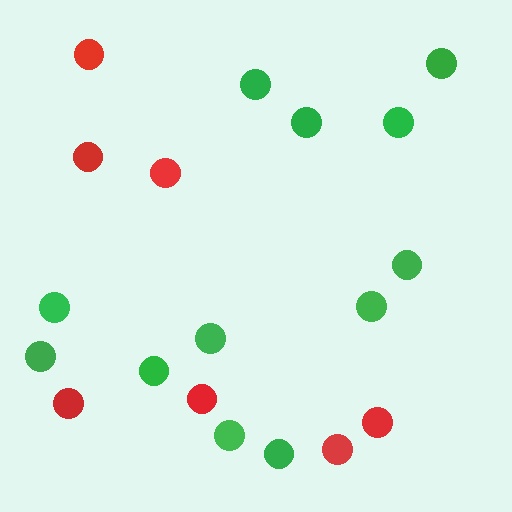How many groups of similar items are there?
There are 2 groups: one group of red circles (7) and one group of green circles (12).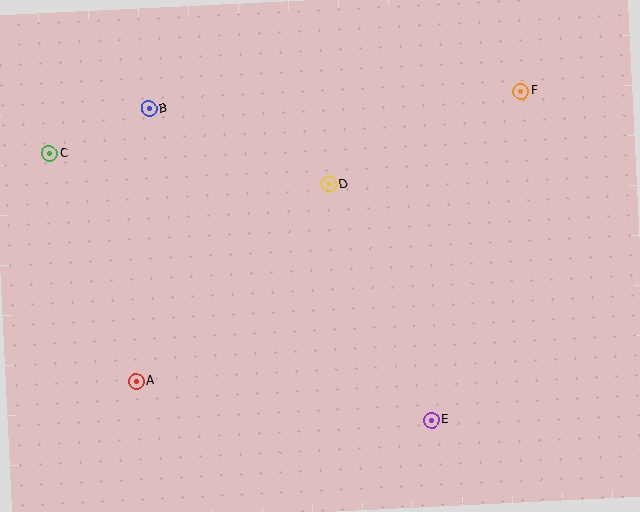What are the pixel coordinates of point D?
Point D is at (329, 184).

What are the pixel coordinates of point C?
Point C is at (49, 154).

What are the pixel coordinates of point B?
Point B is at (149, 109).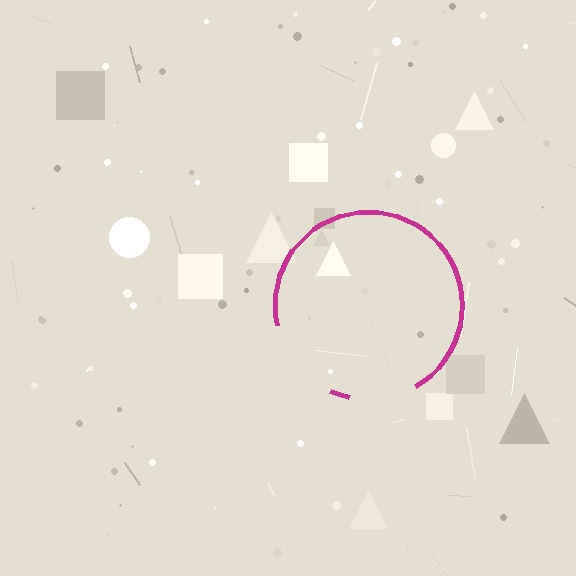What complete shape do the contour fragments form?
The contour fragments form a circle.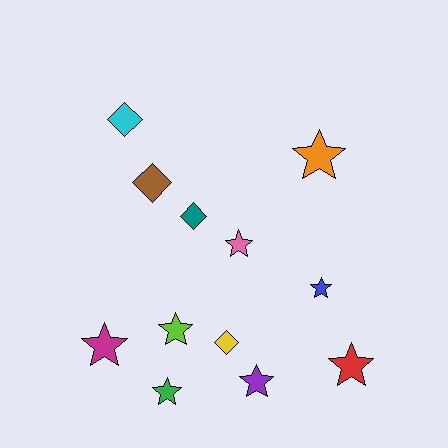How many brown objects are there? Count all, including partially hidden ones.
There is 1 brown object.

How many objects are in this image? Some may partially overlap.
There are 12 objects.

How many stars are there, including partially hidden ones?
There are 8 stars.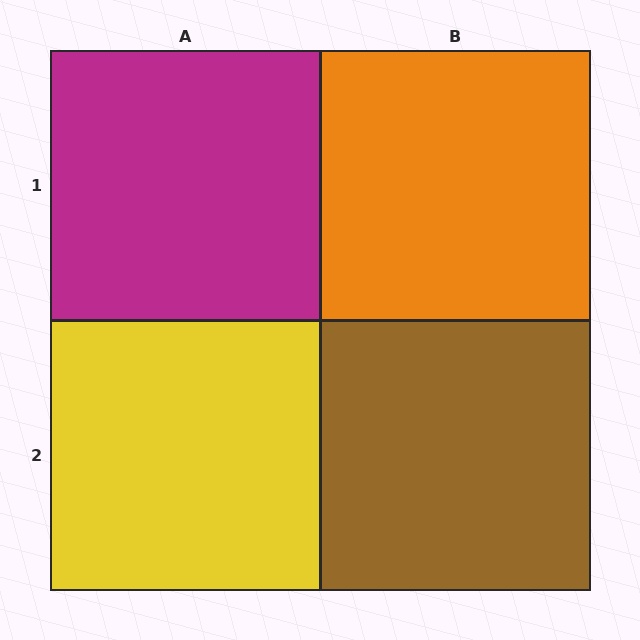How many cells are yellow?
1 cell is yellow.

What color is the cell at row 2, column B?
Brown.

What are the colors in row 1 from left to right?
Magenta, orange.